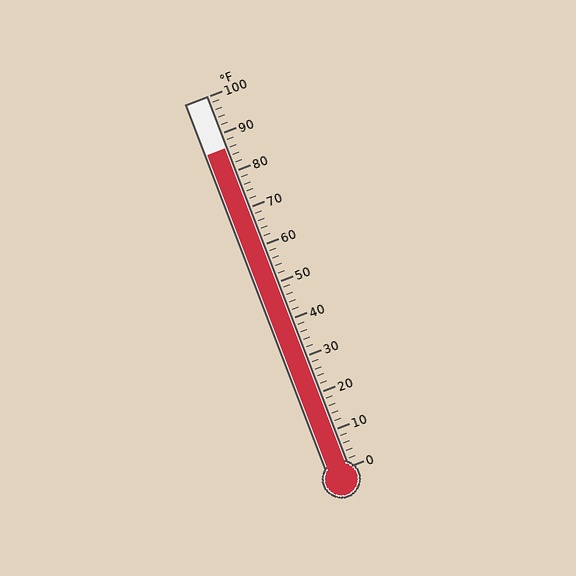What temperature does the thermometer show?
The thermometer shows approximately 86°F.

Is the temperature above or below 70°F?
The temperature is above 70°F.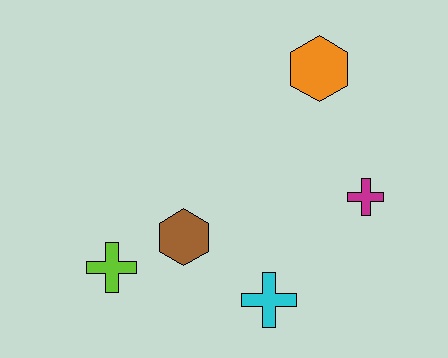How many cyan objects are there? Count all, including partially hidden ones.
There is 1 cyan object.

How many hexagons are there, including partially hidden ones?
There are 2 hexagons.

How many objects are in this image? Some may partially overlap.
There are 5 objects.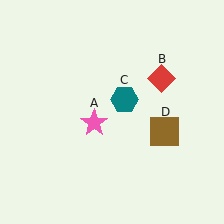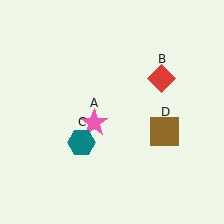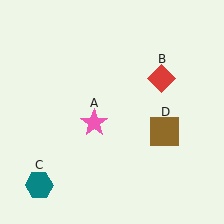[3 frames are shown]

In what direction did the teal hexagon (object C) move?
The teal hexagon (object C) moved down and to the left.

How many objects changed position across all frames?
1 object changed position: teal hexagon (object C).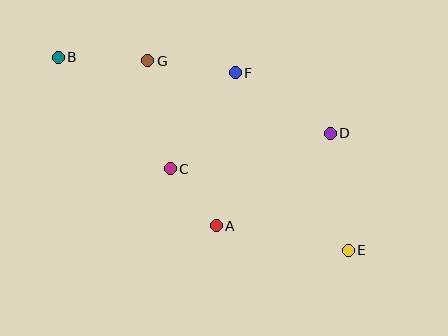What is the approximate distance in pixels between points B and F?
The distance between B and F is approximately 177 pixels.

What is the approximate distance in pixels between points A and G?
The distance between A and G is approximately 178 pixels.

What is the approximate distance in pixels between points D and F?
The distance between D and F is approximately 113 pixels.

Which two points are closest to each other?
Points A and C are closest to each other.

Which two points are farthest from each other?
Points B and E are farthest from each other.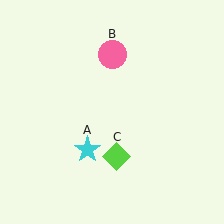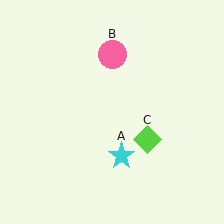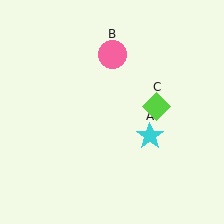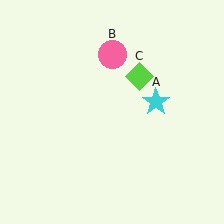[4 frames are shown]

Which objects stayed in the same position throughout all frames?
Pink circle (object B) remained stationary.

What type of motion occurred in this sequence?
The cyan star (object A), lime diamond (object C) rotated counterclockwise around the center of the scene.